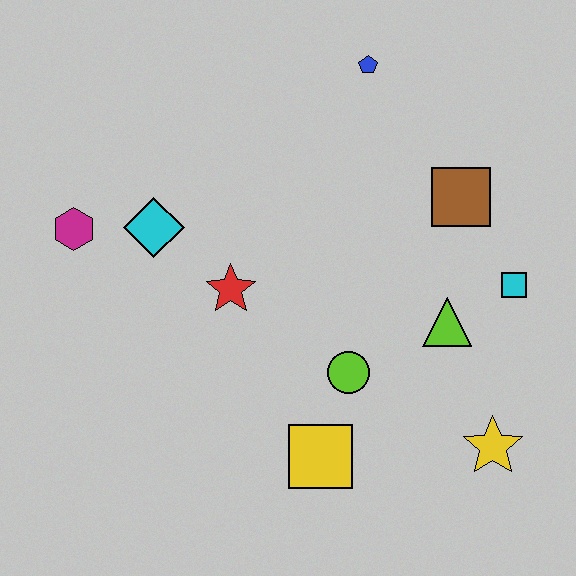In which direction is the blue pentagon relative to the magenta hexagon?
The blue pentagon is to the right of the magenta hexagon.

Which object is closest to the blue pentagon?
The brown square is closest to the blue pentagon.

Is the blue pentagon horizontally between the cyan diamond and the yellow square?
No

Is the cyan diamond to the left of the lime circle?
Yes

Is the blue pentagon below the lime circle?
No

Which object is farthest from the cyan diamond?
The yellow star is farthest from the cyan diamond.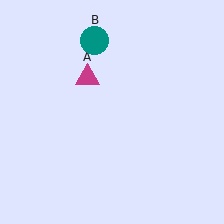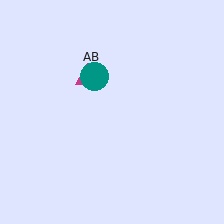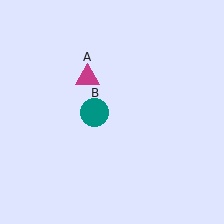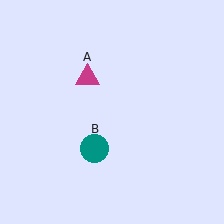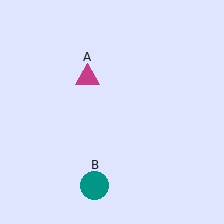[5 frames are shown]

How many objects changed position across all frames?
1 object changed position: teal circle (object B).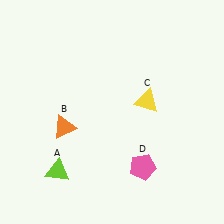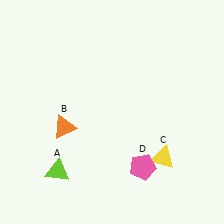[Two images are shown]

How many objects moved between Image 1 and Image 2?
1 object moved between the two images.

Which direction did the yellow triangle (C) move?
The yellow triangle (C) moved down.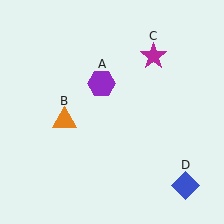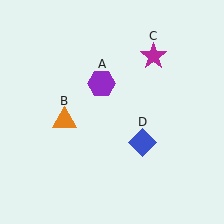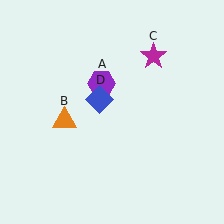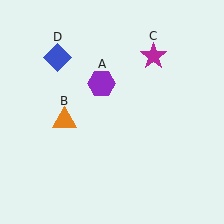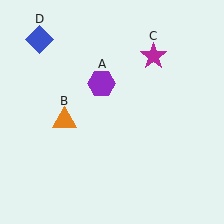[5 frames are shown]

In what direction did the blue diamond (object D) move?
The blue diamond (object D) moved up and to the left.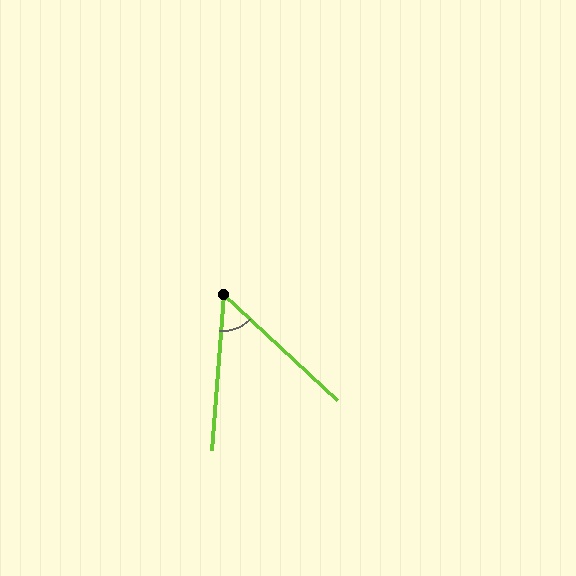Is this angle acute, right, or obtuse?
It is acute.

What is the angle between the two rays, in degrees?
Approximately 51 degrees.